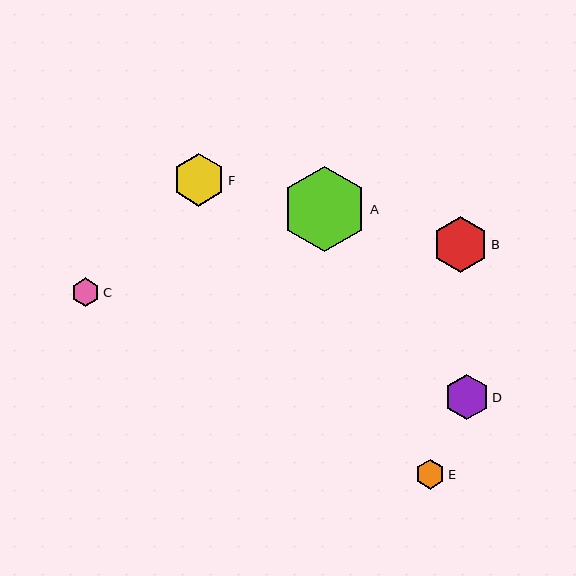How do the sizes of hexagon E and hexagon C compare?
Hexagon E and hexagon C are approximately the same size.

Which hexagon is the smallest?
Hexagon C is the smallest with a size of approximately 29 pixels.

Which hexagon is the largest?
Hexagon A is the largest with a size of approximately 85 pixels.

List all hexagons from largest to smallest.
From largest to smallest: A, B, F, D, E, C.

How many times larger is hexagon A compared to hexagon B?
Hexagon A is approximately 1.5 times the size of hexagon B.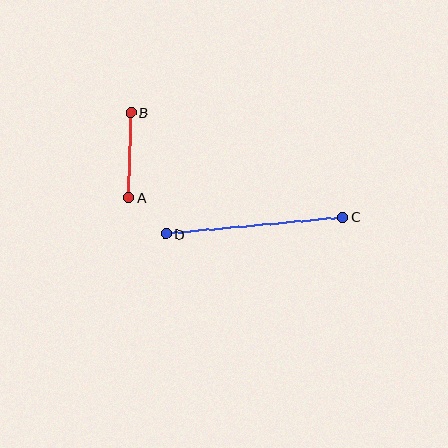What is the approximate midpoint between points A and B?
The midpoint is at approximately (130, 155) pixels.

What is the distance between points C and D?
The distance is approximately 178 pixels.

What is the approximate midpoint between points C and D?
The midpoint is at approximately (254, 226) pixels.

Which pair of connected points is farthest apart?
Points C and D are farthest apart.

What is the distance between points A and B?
The distance is approximately 85 pixels.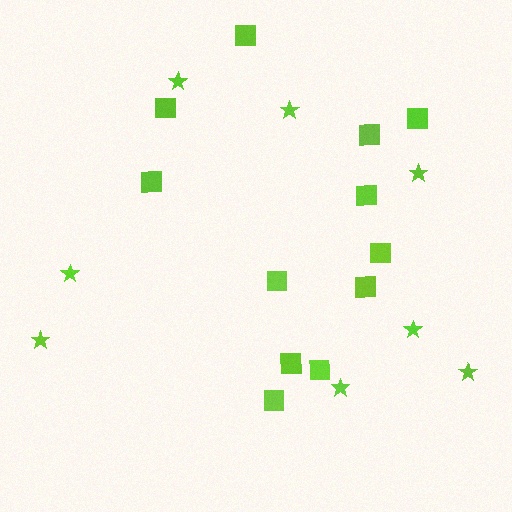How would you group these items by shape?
There are 2 groups: one group of squares (12) and one group of stars (8).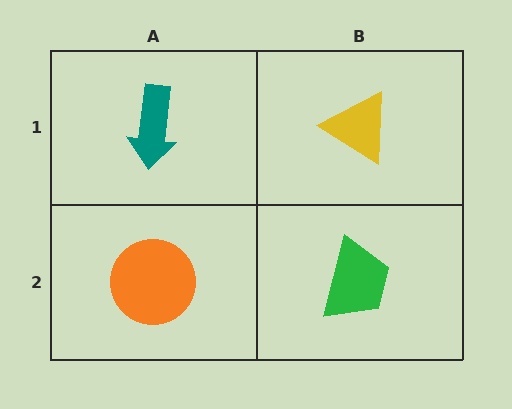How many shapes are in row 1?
2 shapes.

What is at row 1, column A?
A teal arrow.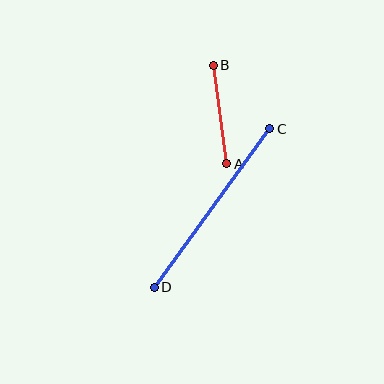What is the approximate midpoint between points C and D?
The midpoint is at approximately (212, 208) pixels.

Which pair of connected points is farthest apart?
Points C and D are farthest apart.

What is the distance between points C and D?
The distance is approximately 196 pixels.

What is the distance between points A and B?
The distance is approximately 100 pixels.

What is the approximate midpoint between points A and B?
The midpoint is at approximately (220, 114) pixels.